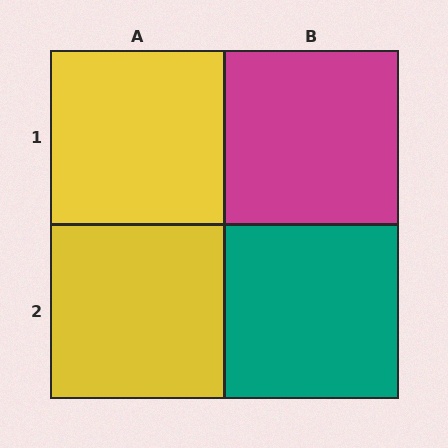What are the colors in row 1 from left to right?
Yellow, magenta.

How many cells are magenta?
1 cell is magenta.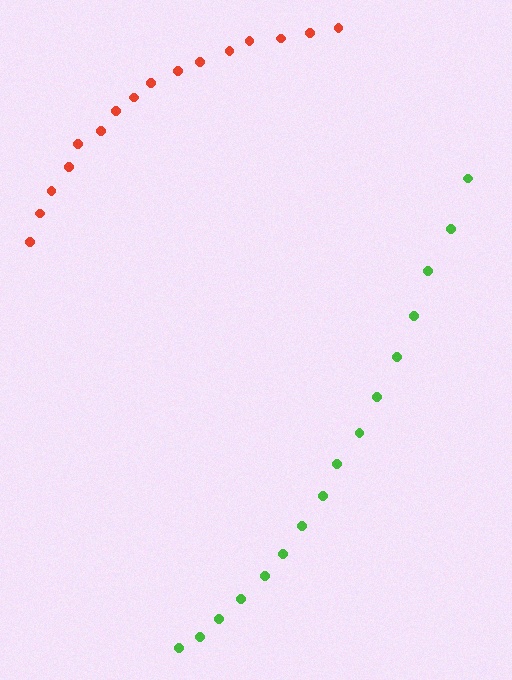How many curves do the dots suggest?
There are 2 distinct paths.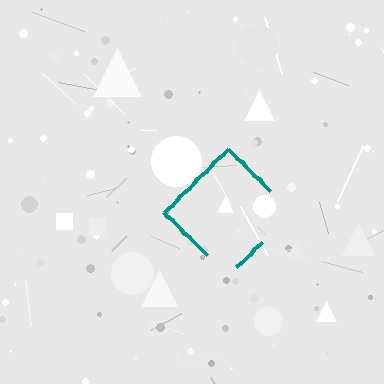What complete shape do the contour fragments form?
The contour fragments form a diamond.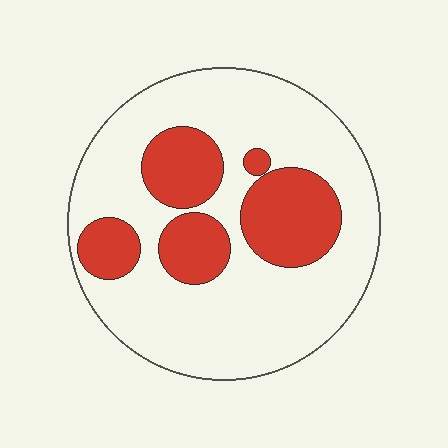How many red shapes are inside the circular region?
5.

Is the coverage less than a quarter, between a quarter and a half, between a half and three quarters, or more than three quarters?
Between a quarter and a half.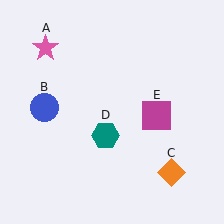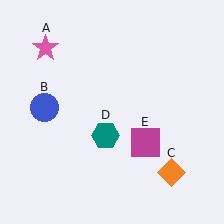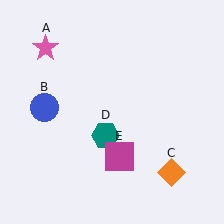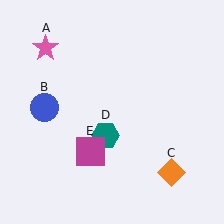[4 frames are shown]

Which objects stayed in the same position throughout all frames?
Pink star (object A) and blue circle (object B) and orange diamond (object C) and teal hexagon (object D) remained stationary.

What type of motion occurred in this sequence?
The magenta square (object E) rotated clockwise around the center of the scene.